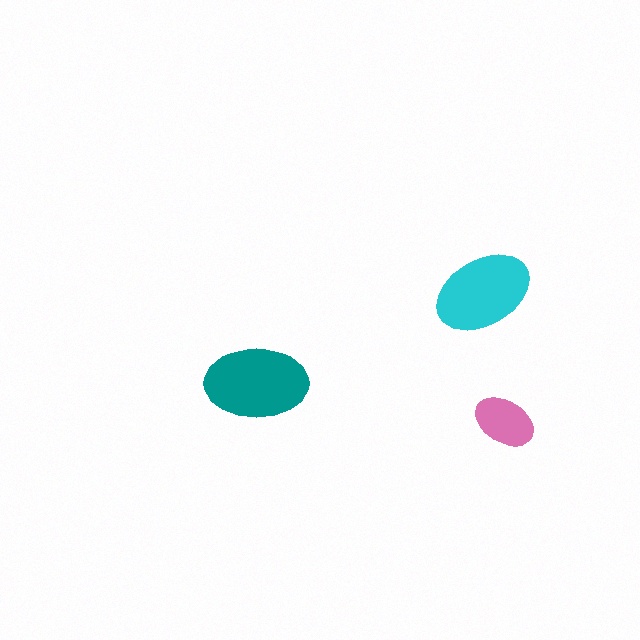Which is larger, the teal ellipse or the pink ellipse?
The teal one.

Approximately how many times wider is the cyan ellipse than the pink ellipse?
About 1.5 times wider.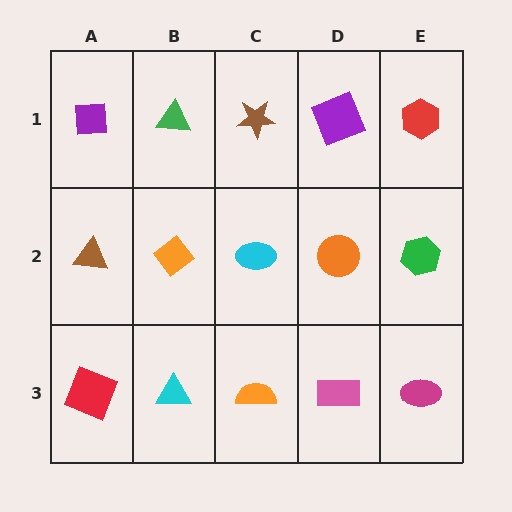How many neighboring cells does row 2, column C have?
4.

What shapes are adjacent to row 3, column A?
A brown triangle (row 2, column A), a cyan triangle (row 3, column B).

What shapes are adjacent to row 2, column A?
A purple square (row 1, column A), a red square (row 3, column A), an orange diamond (row 2, column B).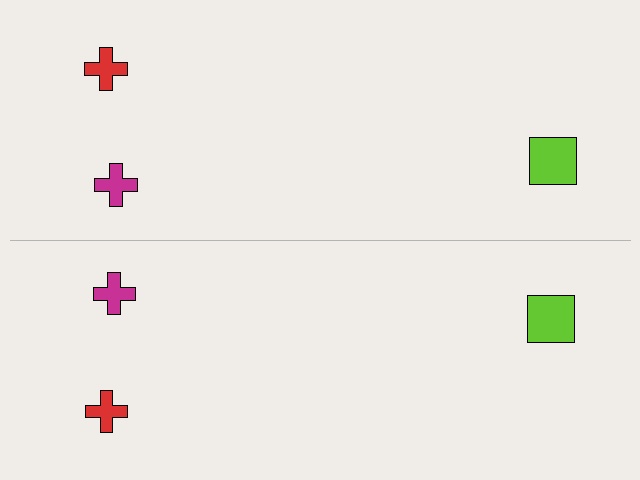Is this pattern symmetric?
Yes, this pattern has bilateral (reflection) symmetry.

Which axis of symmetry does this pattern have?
The pattern has a horizontal axis of symmetry running through the center of the image.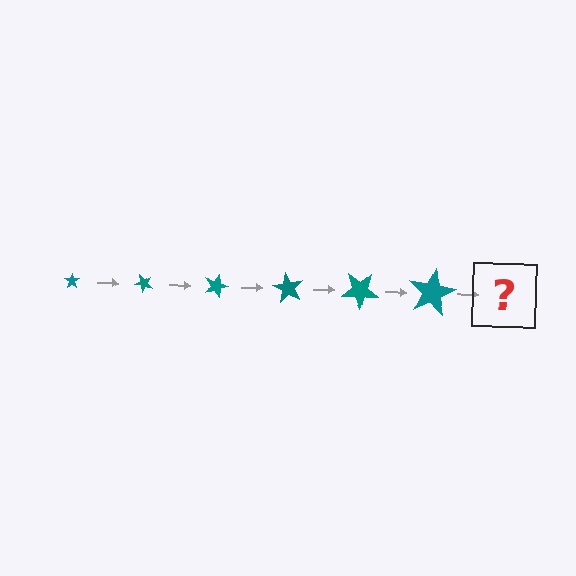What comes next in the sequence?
The next element should be a star, larger than the previous one and rotated 270 degrees from the start.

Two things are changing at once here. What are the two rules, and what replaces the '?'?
The two rules are that the star grows larger each step and it rotates 45 degrees each step. The '?' should be a star, larger than the previous one and rotated 270 degrees from the start.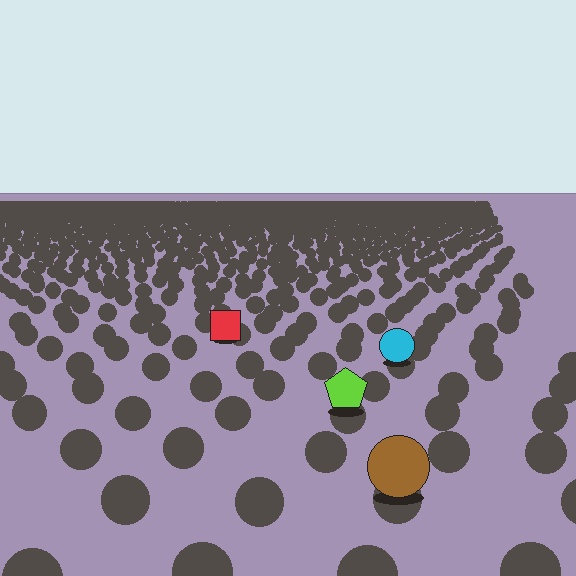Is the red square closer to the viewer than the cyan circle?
No. The cyan circle is closer — you can tell from the texture gradient: the ground texture is coarser near it.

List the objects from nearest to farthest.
From nearest to farthest: the brown circle, the lime pentagon, the cyan circle, the red square.